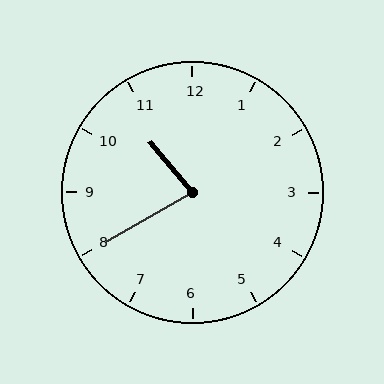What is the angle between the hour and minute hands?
Approximately 80 degrees.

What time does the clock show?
10:40.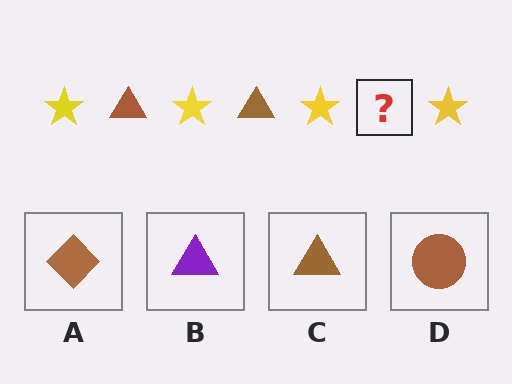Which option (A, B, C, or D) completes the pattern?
C.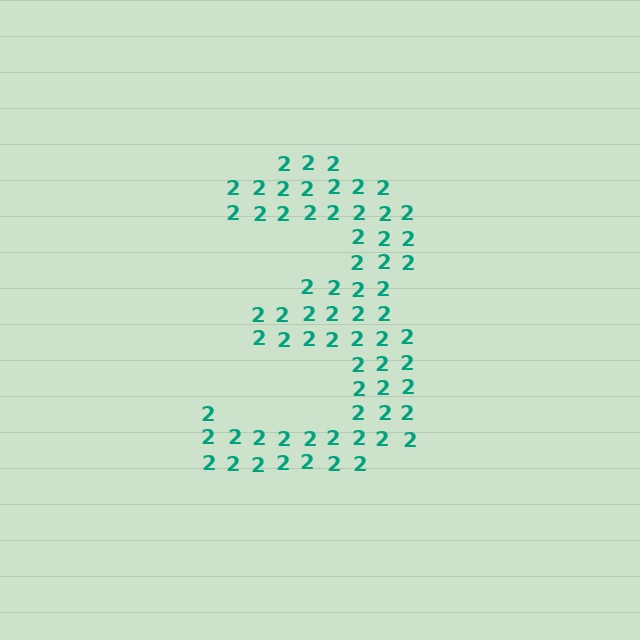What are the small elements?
The small elements are digit 2's.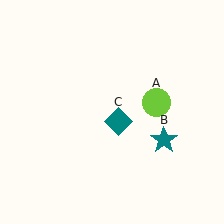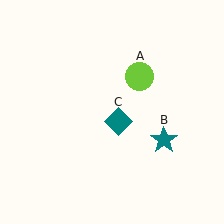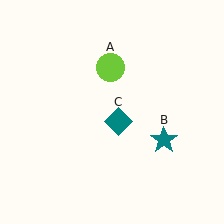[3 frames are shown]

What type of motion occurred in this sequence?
The lime circle (object A) rotated counterclockwise around the center of the scene.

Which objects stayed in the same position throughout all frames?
Teal star (object B) and teal diamond (object C) remained stationary.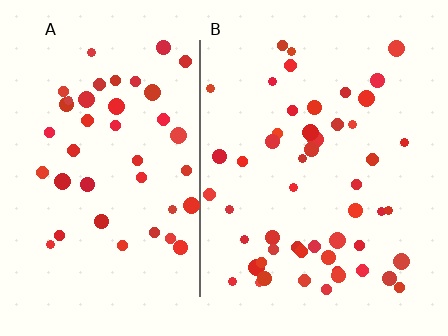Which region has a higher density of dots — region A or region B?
B (the right).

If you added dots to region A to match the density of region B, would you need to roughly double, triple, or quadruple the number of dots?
Approximately double.